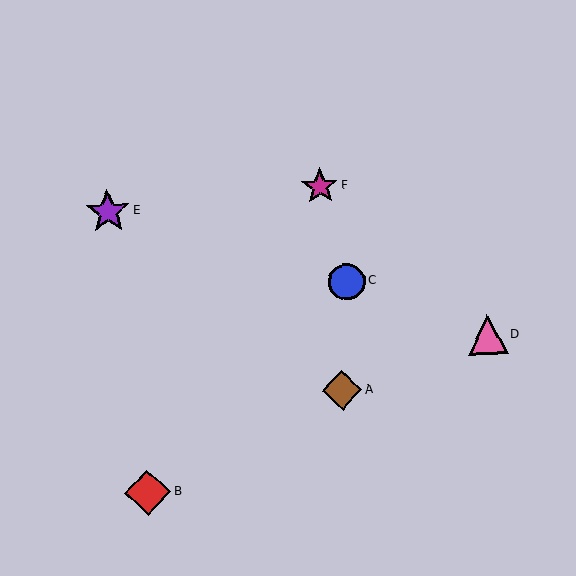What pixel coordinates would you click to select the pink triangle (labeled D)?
Click at (487, 335) to select the pink triangle D.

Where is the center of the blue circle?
The center of the blue circle is at (347, 282).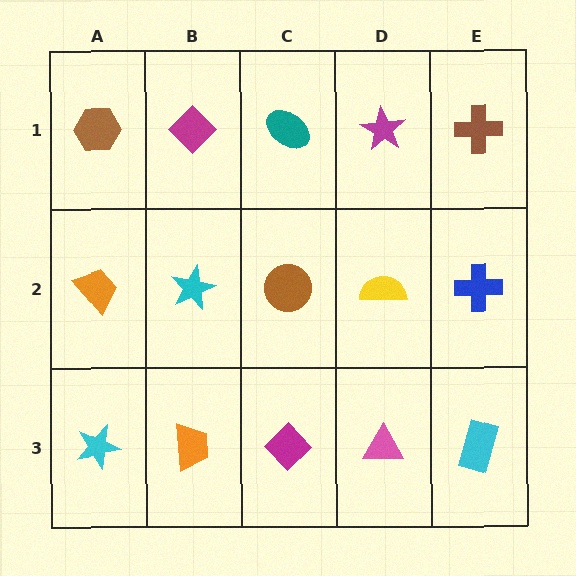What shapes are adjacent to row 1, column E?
A blue cross (row 2, column E), a magenta star (row 1, column D).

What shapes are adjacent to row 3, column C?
A brown circle (row 2, column C), an orange trapezoid (row 3, column B), a pink triangle (row 3, column D).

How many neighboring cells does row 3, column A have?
2.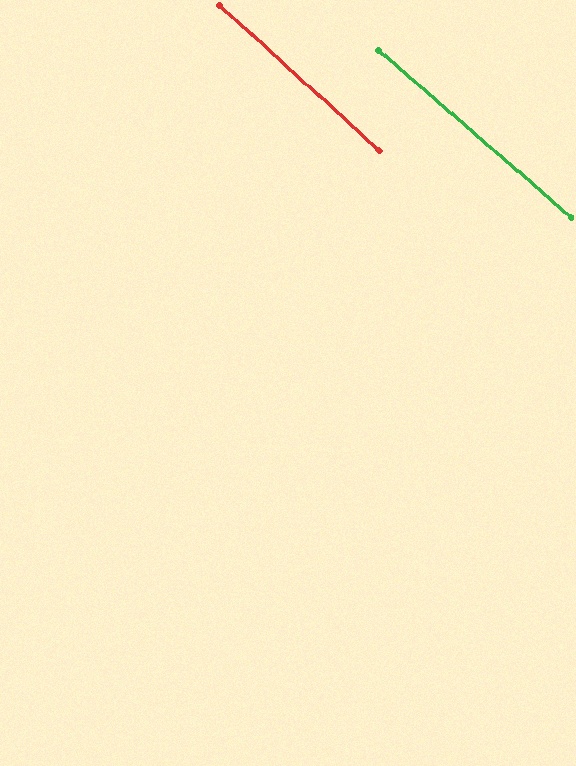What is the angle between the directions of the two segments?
Approximately 1 degree.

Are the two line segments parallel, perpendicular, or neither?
Parallel — their directions differ by only 1.2°.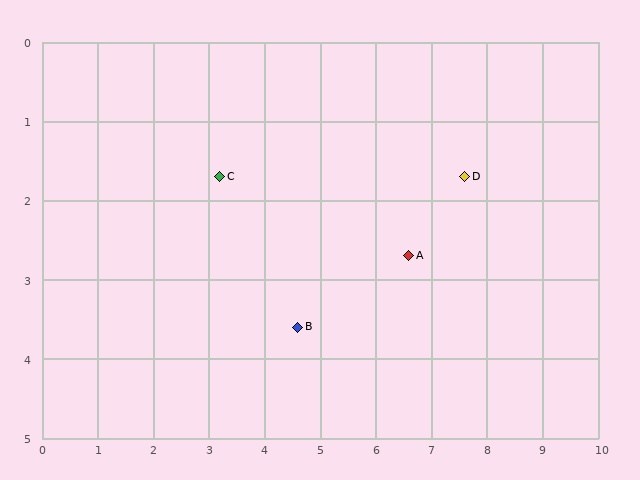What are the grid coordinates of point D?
Point D is at approximately (7.6, 1.7).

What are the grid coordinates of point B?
Point B is at approximately (4.6, 3.6).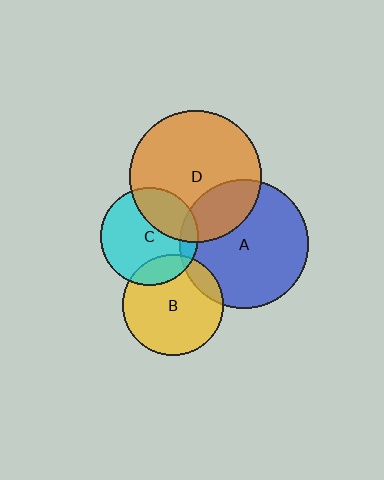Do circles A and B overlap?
Yes.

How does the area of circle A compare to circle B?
Approximately 1.6 times.